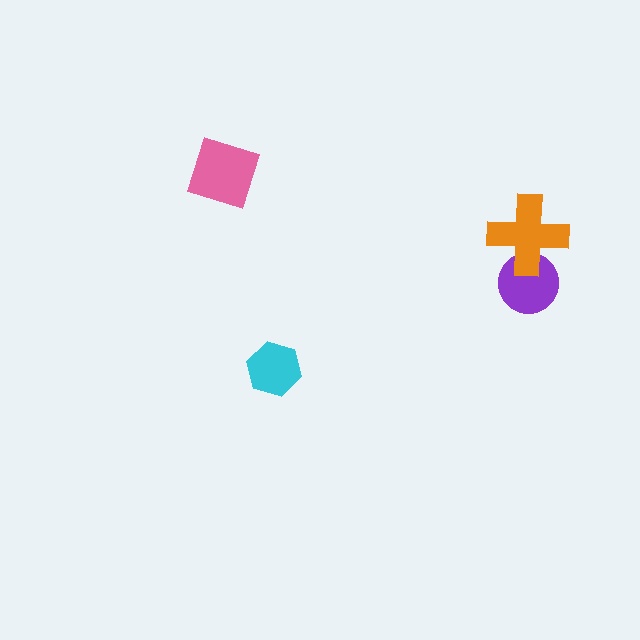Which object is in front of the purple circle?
The orange cross is in front of the purple circle.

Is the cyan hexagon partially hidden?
No, no other shape covers it.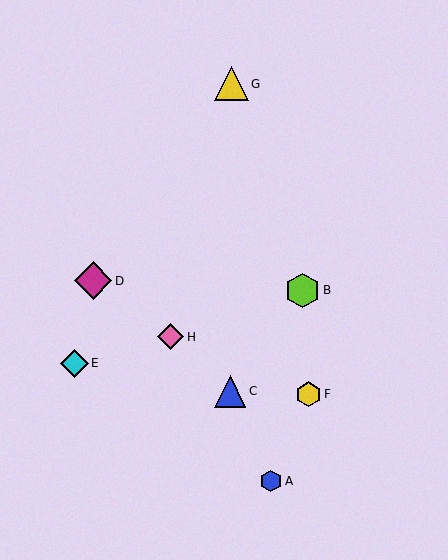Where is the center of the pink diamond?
The center of the pink diamond is at (171, 337).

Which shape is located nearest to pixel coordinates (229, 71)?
The yellow triangle (labeled G) at (231, 84) is nearest to that location.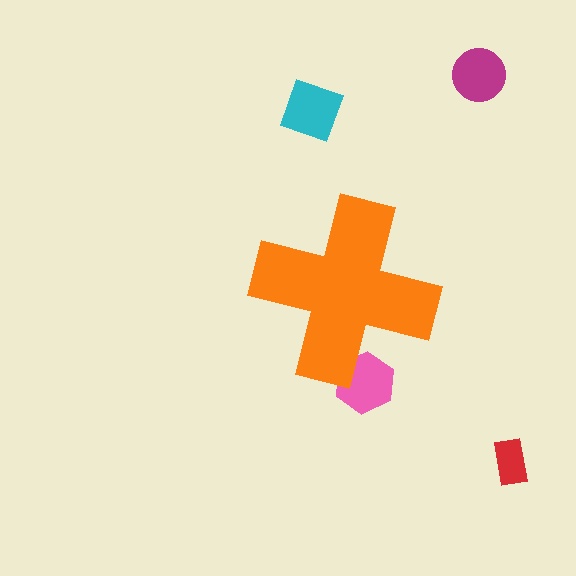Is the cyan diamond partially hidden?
No, the cyan diamond is fully visible.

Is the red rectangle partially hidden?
No, the red rectangle is fully visible.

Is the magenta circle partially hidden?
No, the magenta circle is fully visible.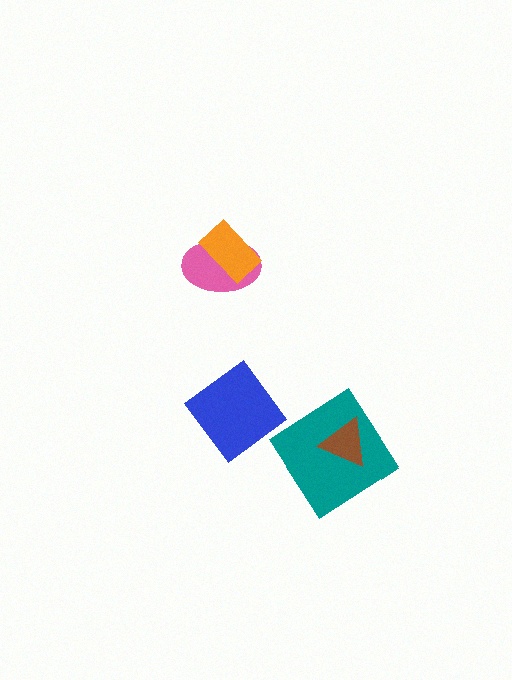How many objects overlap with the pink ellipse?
1 object overlaps with the pink ellipse.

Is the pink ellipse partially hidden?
Yes, it is partially covered by another shape.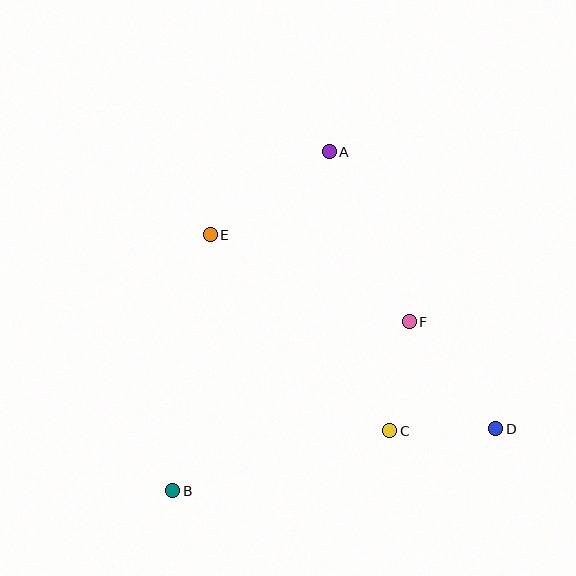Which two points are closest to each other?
Points C and D are closest to each other.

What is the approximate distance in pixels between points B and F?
The distance between B and F is approximately 291 pixels.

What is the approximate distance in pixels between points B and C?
The distance between B and C is approximately 225 pixels.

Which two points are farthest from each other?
Points A and B are farthest from each other.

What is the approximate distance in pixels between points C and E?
The distance between C and E is approximately 266 pixels.